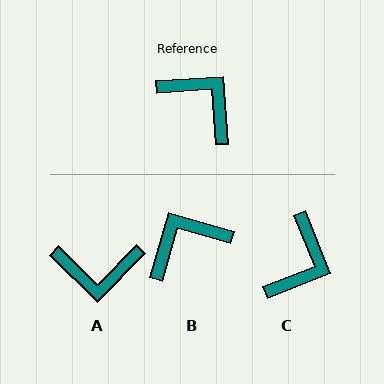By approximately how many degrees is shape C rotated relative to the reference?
Approximately 73 degrees clockwise.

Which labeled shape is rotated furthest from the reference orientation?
A, about 138 degrees away.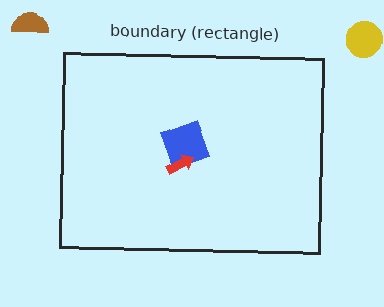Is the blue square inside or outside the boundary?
Inside.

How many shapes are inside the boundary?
2 inside, 2 outside.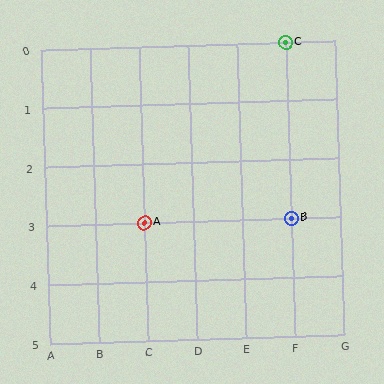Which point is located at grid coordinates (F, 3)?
Point B is at (F, 3).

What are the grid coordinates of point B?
Point B is at grid coordinates (F, 3).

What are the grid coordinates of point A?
Point A is at grid coordinates (C, 3).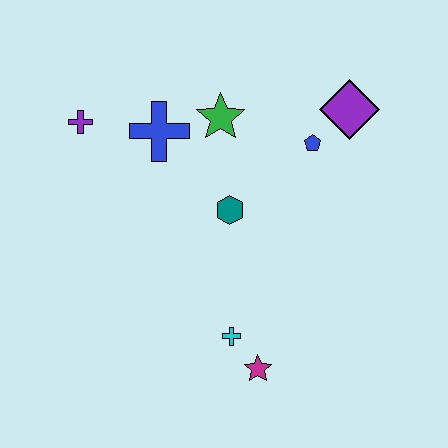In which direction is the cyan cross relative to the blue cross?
The cyan cross is below the blue cross.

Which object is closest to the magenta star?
The cyan cross is closest to the magenta star.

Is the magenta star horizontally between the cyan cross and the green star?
No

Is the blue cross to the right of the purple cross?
Yes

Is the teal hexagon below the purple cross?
Yes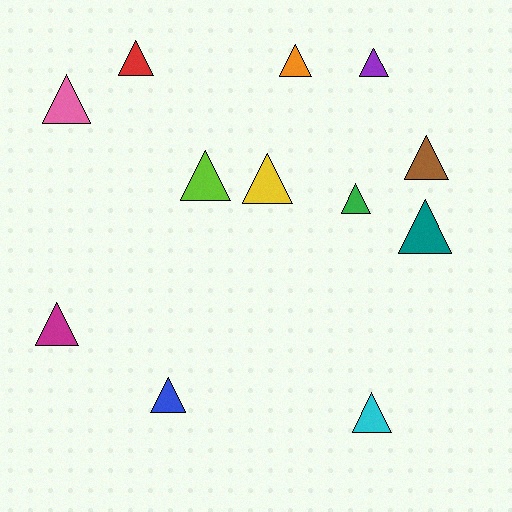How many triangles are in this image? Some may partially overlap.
There are 12 triangles.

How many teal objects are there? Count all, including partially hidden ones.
There is 1 teal object.